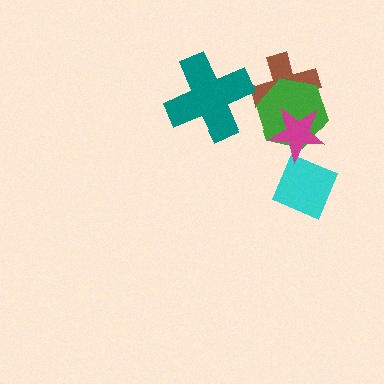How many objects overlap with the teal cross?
0 objects overlap with the teal cross.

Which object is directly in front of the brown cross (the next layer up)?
The green hexagon is directly in front of the brown cross.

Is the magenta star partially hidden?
No, no other shape covers it.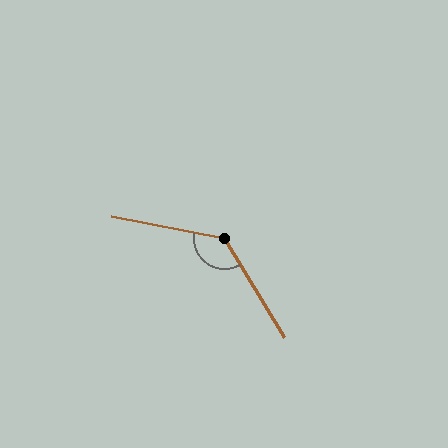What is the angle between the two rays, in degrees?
Approximately 132 degrees.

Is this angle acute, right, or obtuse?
It is obtuse.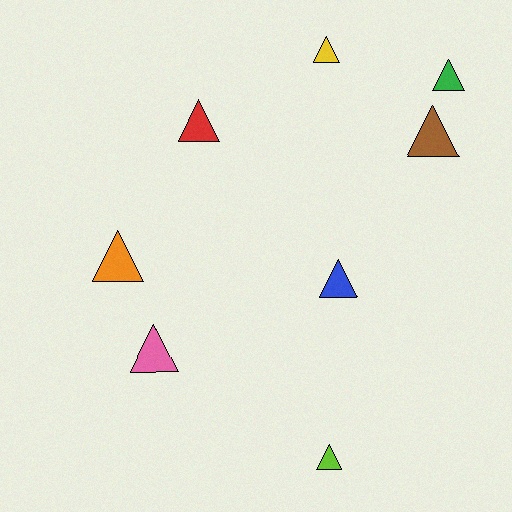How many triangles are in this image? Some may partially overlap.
There are 8 triangles.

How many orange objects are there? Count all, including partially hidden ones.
There is 1 orange object.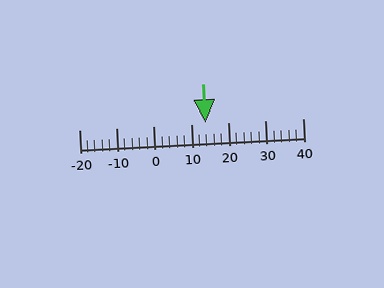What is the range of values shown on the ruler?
The ruler shows values from -20 to 40.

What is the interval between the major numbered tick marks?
The major tick marks are spaced 10 units apart.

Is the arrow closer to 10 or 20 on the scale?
The arrow is closer to 10.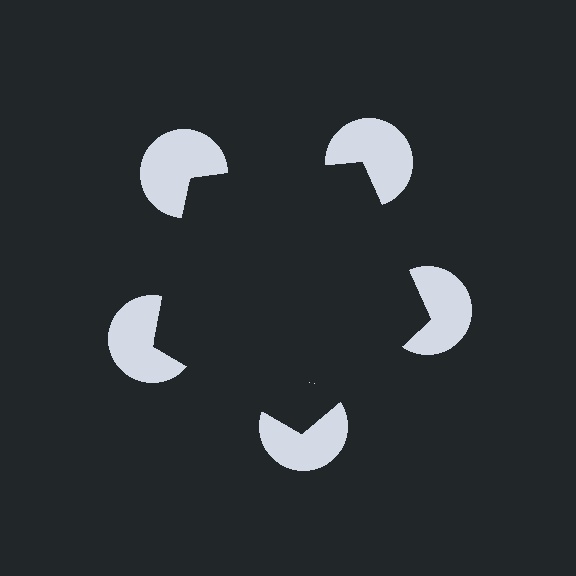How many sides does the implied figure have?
5 sides.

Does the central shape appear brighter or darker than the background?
It typically appears slightly darker than the background, even though no actual brightness change is drawn.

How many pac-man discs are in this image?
There are 5 — one at each vertex of the illusory pentagon.